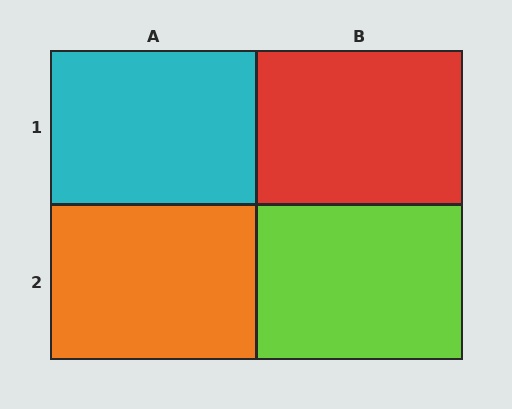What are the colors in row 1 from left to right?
Cyan, red.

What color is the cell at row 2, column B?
Lime.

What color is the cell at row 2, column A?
Orange.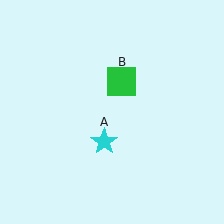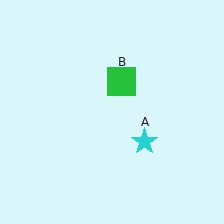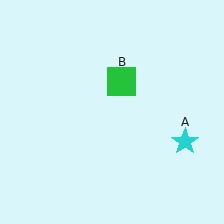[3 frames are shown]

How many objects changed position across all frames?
1 object changed position: cyan star (object A).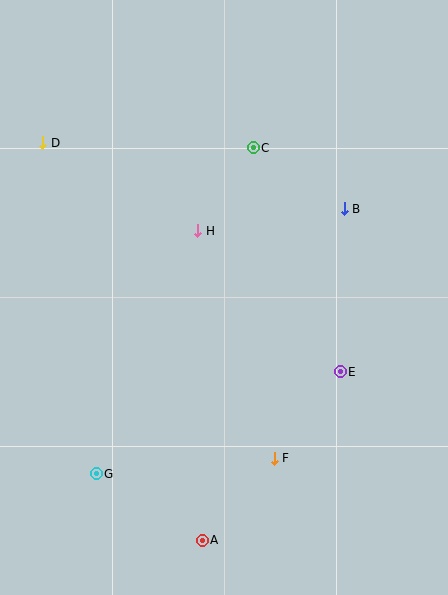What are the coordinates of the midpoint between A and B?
The midpoint between A and B is at (273, 374).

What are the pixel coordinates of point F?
Point F is at (274, 458).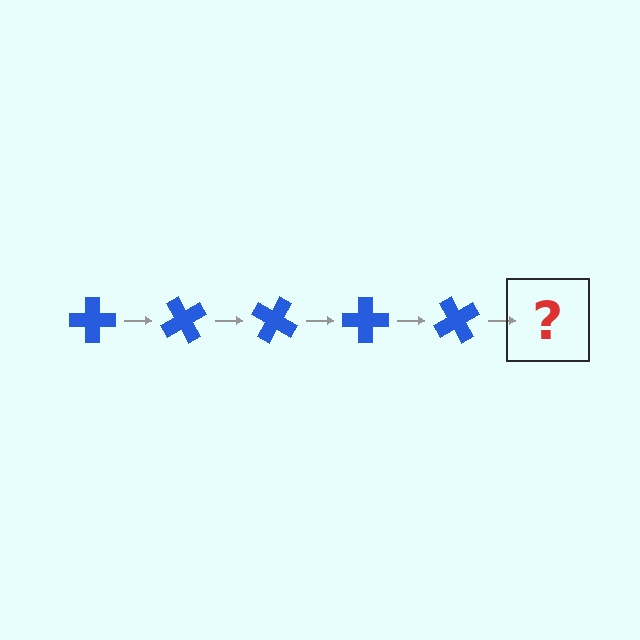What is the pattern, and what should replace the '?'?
The pattern is that the cross rotates 60 degrees each step. The '?' should be a blue cross rotated 300 degrees.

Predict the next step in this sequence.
The next step is a blue cross rotated 300 degrees.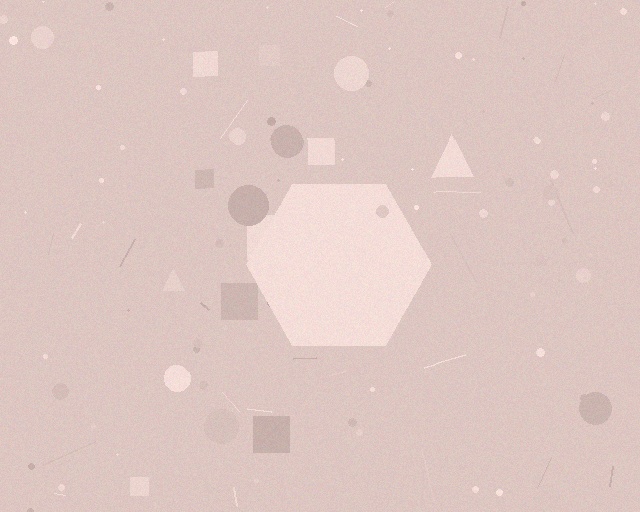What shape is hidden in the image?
A hexagon is hidden in the image.